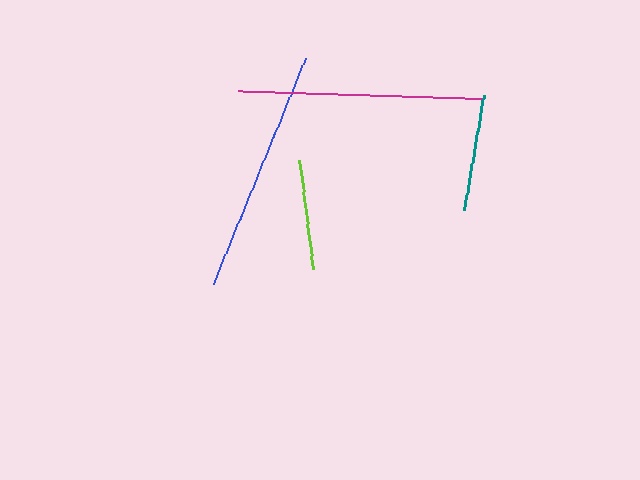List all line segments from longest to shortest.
From longest to shortest: magenta, blue, teal, lime.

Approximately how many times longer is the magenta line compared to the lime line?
The magenta line is approximately 2.3 times the length of the lime line.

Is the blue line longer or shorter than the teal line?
The blue line is longer than the teal line.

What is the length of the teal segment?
The teal segment is approximately 116 pixels long.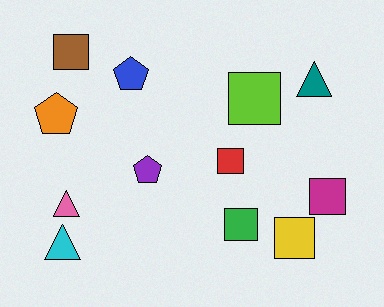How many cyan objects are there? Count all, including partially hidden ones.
There is 1 cyan object.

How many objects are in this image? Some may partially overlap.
There are 12 objects.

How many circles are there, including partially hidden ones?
There are no circles.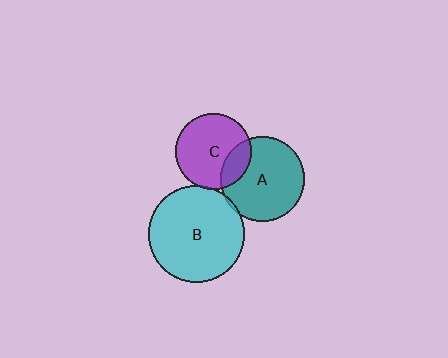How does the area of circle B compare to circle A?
Approximately 1.3 times.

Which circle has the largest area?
Circle B (cyan).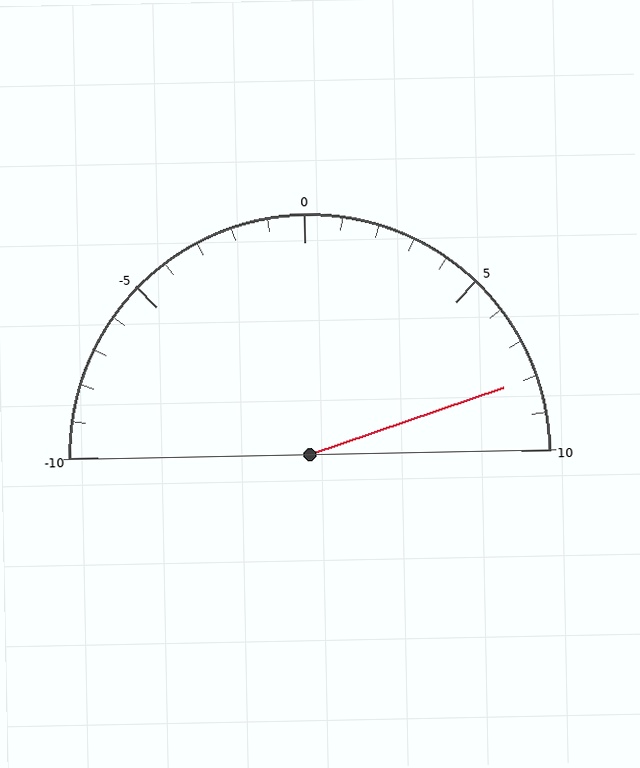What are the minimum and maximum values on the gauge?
The gauge ranges from -10 to 10.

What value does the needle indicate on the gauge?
The needle indicates approximately 8.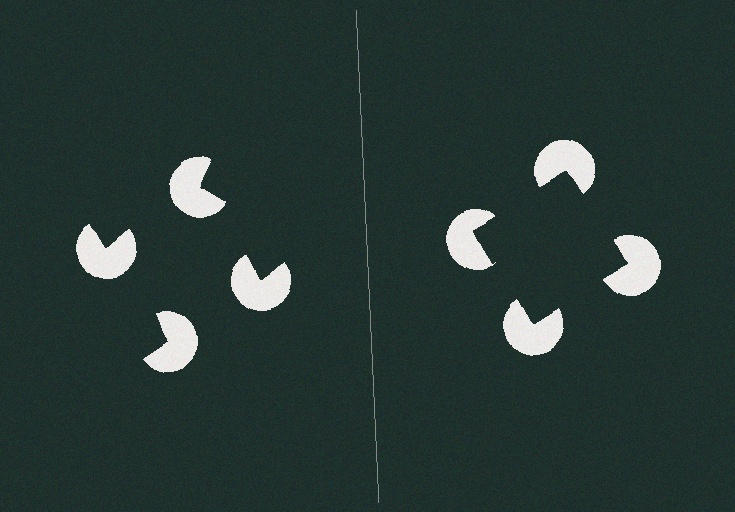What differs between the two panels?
The pac-man discs are positioned identically on both sides; only the wedge orientations differ. On the right they align to a square; on the left they are misaligned.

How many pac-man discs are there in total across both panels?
8 — 4 on each side.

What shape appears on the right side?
An illusory square.